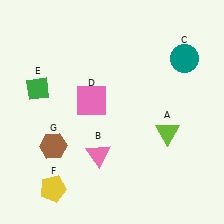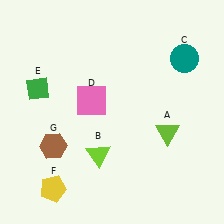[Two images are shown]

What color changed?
The triangle (B) changed from pink in Image 1 to lime in Image 2.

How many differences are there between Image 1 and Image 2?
There is 1 difference between the two images.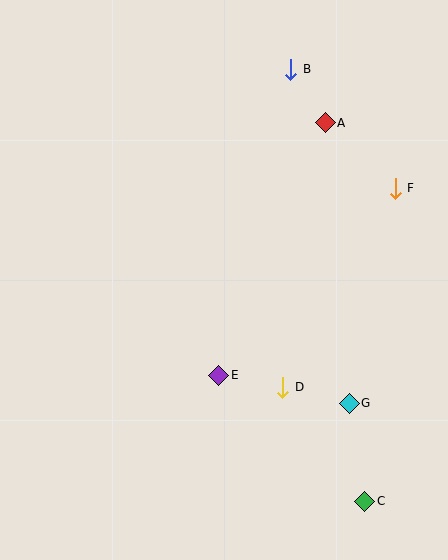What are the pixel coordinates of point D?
Point D is at (283, 387).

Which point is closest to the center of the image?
Point E at (219, 375) is closest to the center.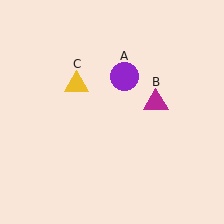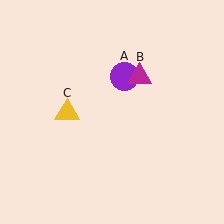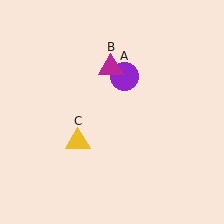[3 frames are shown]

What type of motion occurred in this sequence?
The magenta triangle (object B), yellow triangle (object C) rotated counterclockwise around the center of the scene.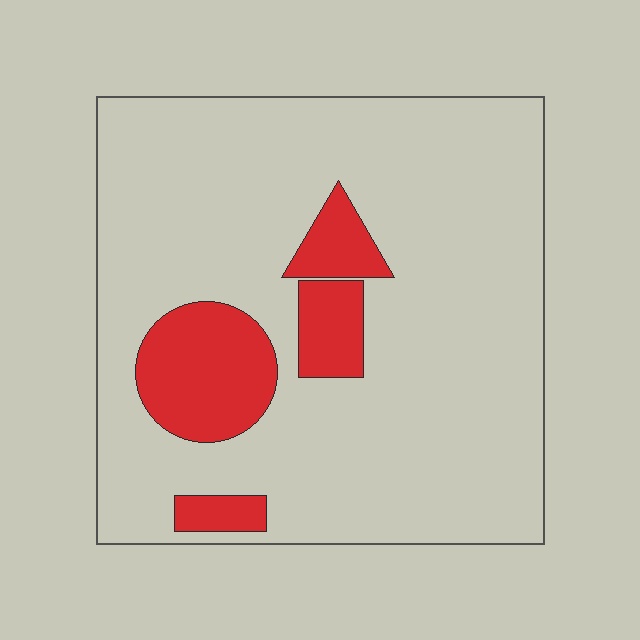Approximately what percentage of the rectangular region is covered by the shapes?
Approximately 15%.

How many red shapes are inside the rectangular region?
4.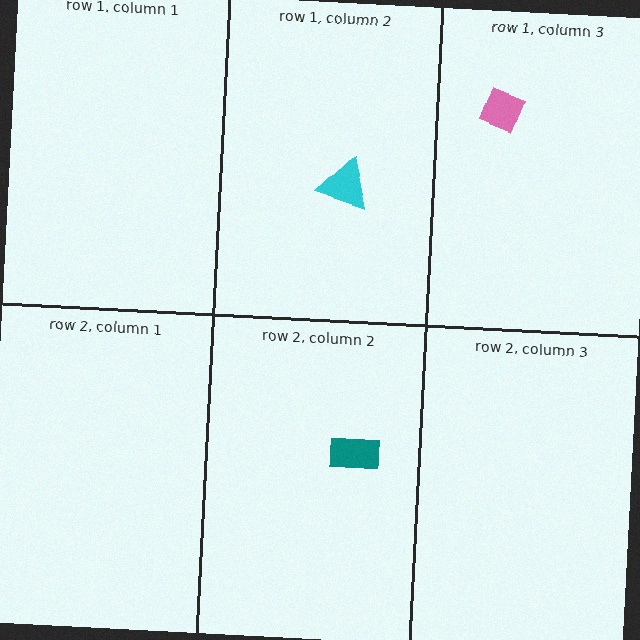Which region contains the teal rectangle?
The row 2, column 2 region.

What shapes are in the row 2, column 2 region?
The teal rectangle.